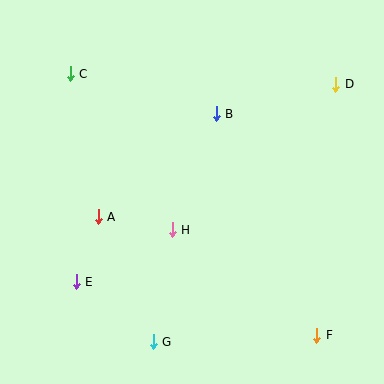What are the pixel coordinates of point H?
Point H is at (172, 230).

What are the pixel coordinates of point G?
Point G is at (153, 342).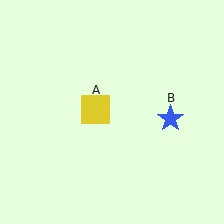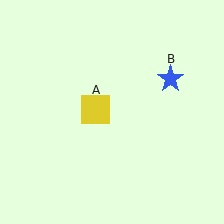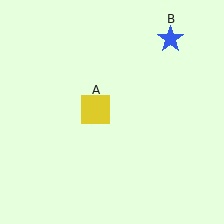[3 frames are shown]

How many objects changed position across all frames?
1 object changed position: blue star (object B).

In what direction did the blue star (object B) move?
The blue star (object B) moved up.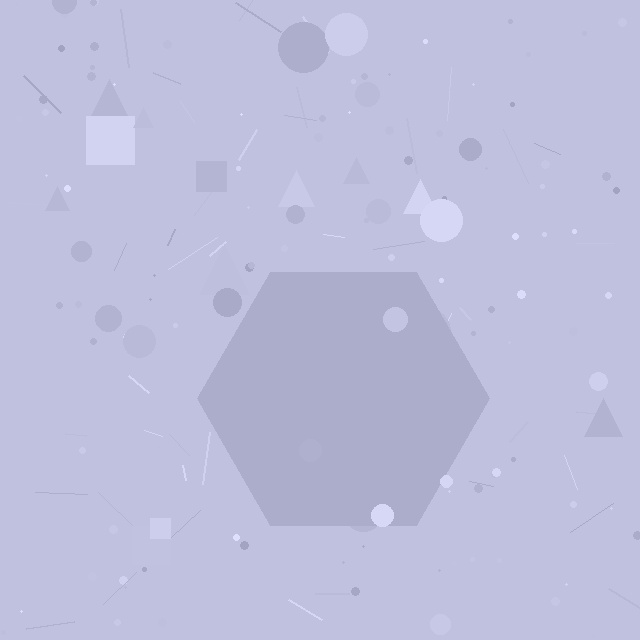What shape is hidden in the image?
A hexagon is hidden in the image.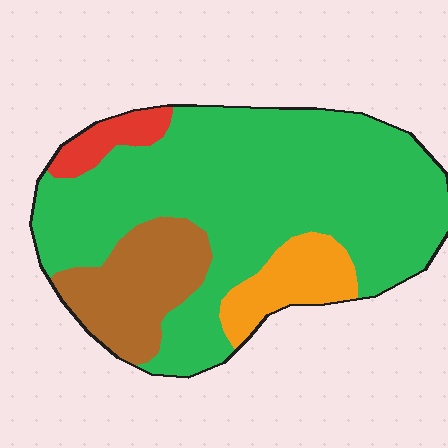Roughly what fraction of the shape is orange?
Orange covers about 10% of the shape.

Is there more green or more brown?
Green.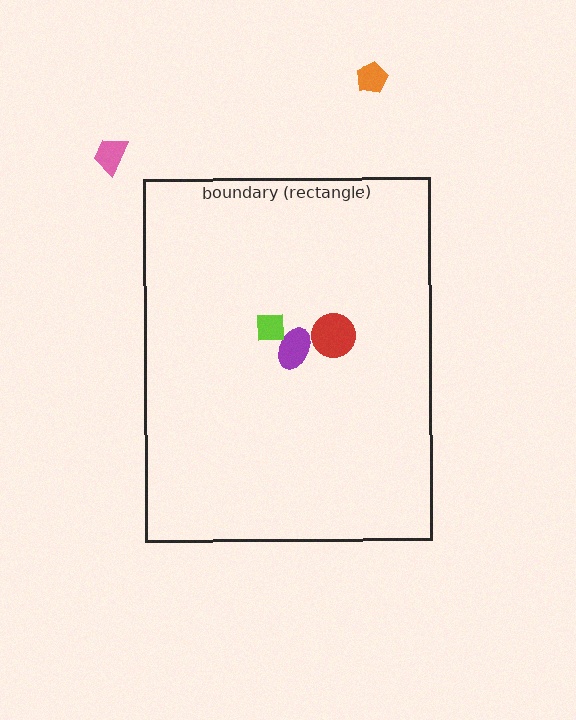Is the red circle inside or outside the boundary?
Inside.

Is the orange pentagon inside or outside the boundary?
Outside.